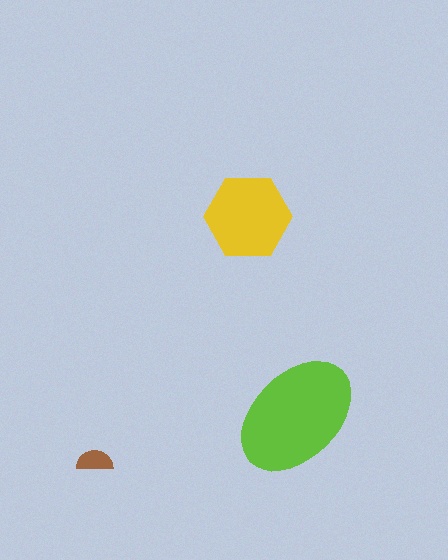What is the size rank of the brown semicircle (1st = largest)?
3rd.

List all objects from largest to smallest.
The lime ellipse, the yellow hexagon, the brown semicircle.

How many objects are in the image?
There are 3 objects in the image.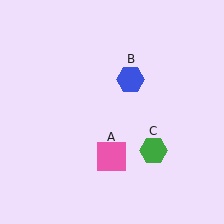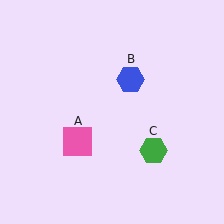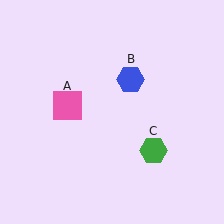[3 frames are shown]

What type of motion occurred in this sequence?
The pink square (object A) rotated clockwise around the center of the scene.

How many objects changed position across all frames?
1 object changed position: pink square (object A).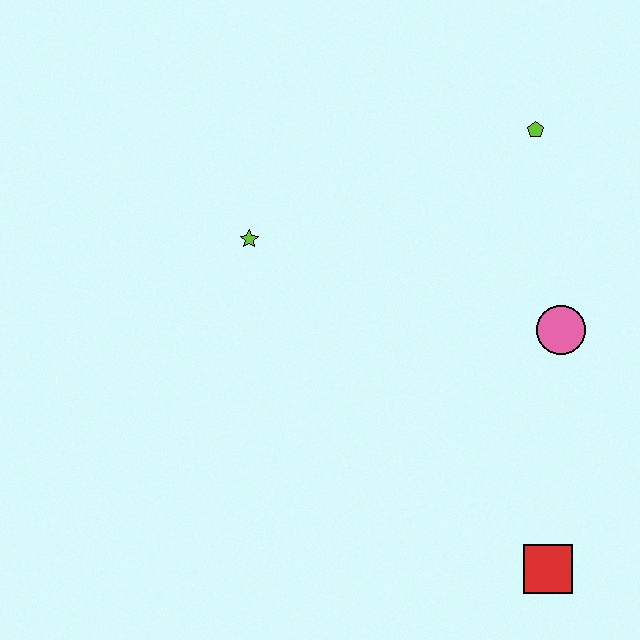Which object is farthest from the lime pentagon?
The red square is farthest from the lime pentagon.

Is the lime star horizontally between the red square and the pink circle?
No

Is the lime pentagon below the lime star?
No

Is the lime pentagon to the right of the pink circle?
No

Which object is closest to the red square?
The pink circle is closest to the red square.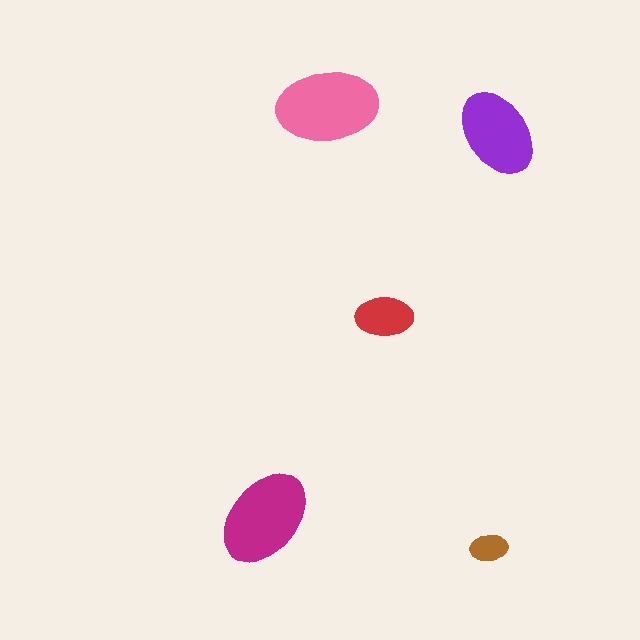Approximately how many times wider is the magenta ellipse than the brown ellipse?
About 2.5 times wider.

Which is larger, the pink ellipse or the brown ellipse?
The pink one.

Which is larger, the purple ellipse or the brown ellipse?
The purple one.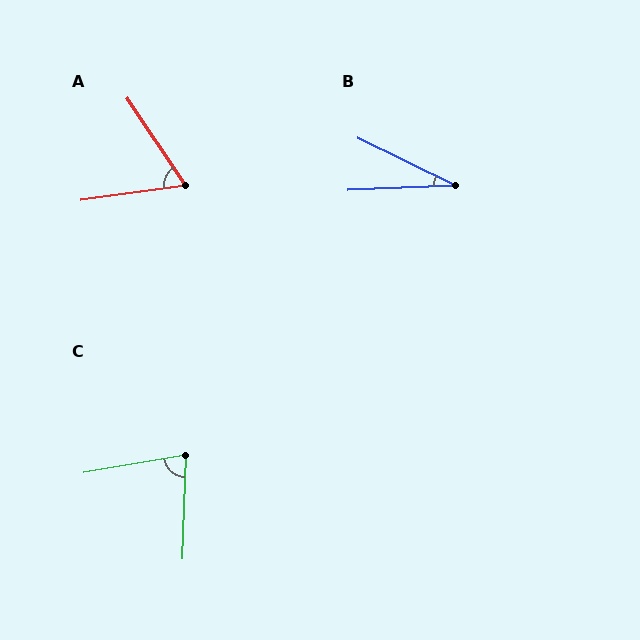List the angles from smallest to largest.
B (28°), A (64°), C (78°).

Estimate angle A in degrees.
Approximately 64 degrees.